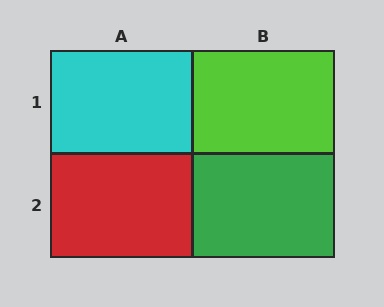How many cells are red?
1 cell is red.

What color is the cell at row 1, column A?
Cyan.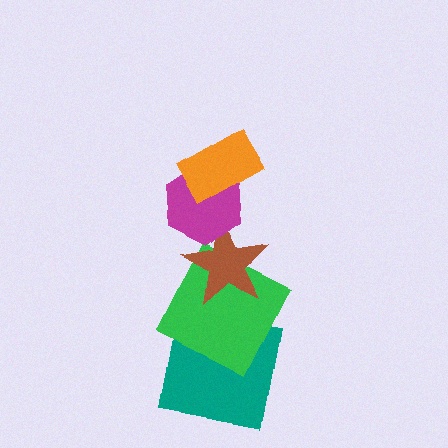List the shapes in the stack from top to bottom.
From top to bottom: the orange rectangle, the magenta hexagon, the brown star, the green square, the teal square.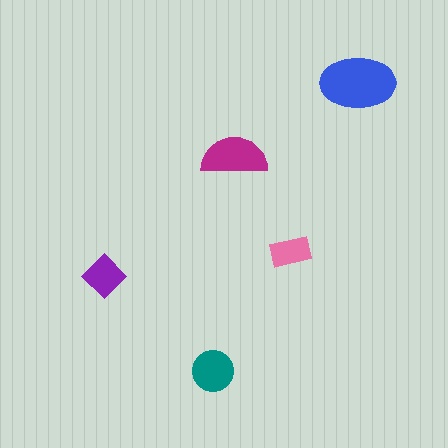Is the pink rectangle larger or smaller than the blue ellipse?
Smaller.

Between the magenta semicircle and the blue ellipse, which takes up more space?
The blue ellipse.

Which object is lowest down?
The teal circle is bottommost.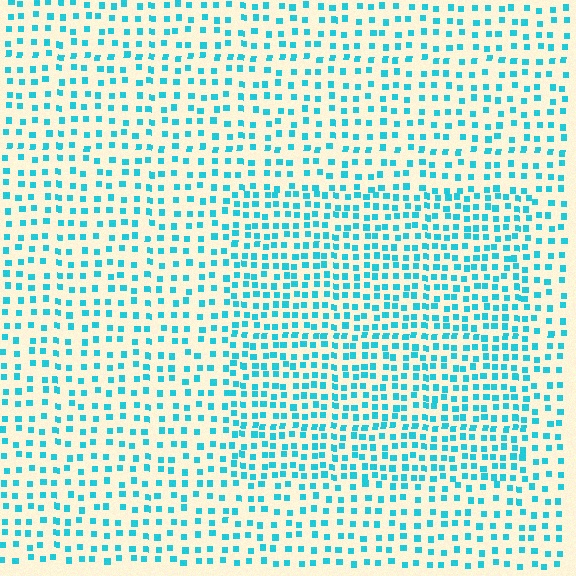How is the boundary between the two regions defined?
The boundary is defined by a change in element density (approximately 1.7x ratio). All elements are the same color, size, and shape.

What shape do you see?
I see a rectangle.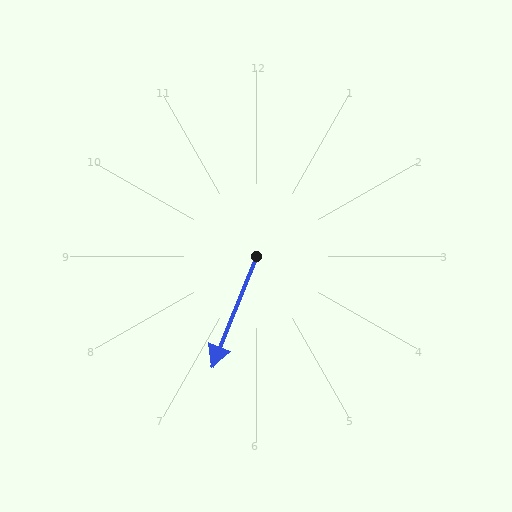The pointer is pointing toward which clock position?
Roughly 7 o'clock.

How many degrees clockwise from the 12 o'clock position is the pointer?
Approximately 202 degrees.